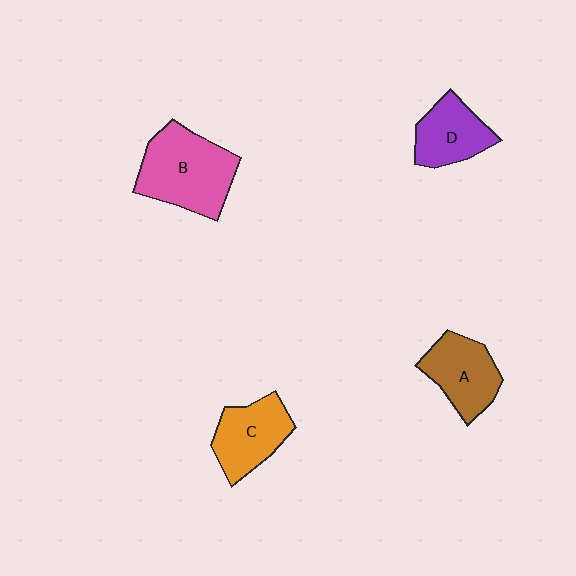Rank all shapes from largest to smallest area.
From largest to smallest: B (pink), A (brown), C (orange), D (purple).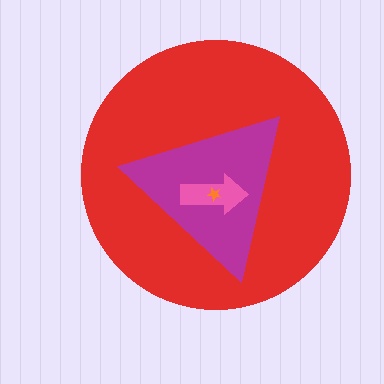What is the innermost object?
The orange star.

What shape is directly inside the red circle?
The magenta triangle.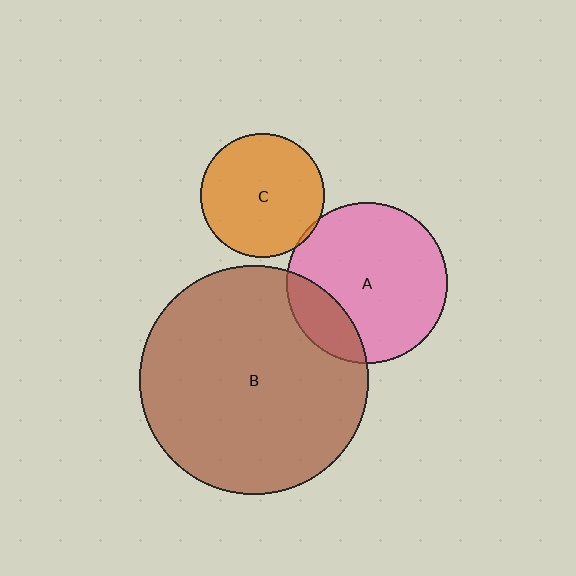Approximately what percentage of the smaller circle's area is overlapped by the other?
Approximately 20%.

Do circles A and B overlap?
Yes.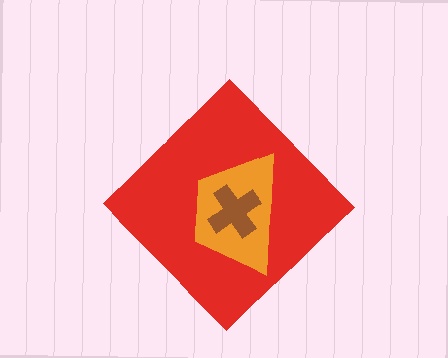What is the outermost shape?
The red diamond.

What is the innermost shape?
The brown cross.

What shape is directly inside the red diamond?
The orange trapezoid.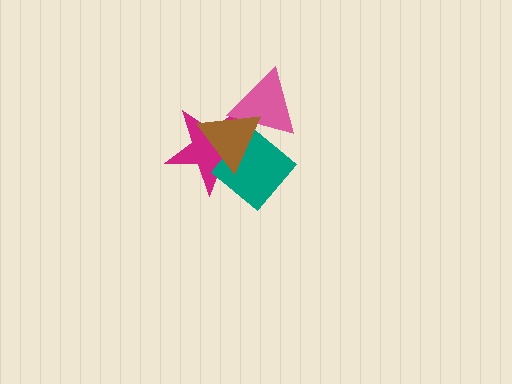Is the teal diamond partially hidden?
Yes, it is partially covered by another shape.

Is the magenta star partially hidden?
Yes, it is partially covered by another shape.